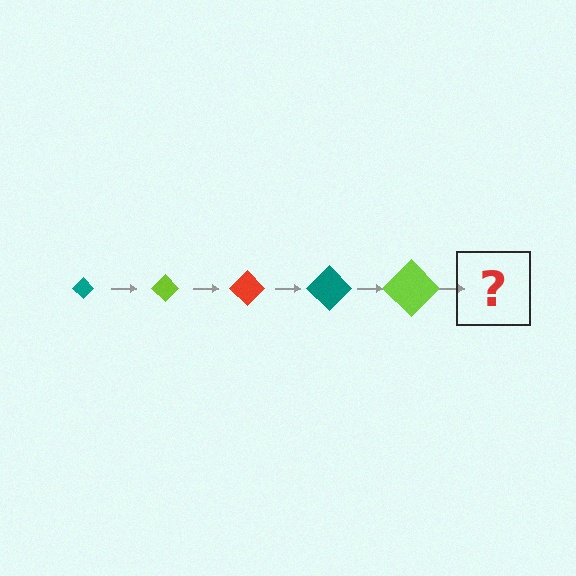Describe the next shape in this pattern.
It should be a red diamond, larger than the previous one.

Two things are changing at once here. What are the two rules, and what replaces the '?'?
The two rules are that the diamond grows larger each step and the color cycles through teal, lime, and red. The '?' should be a red diamond, larger than the previous one.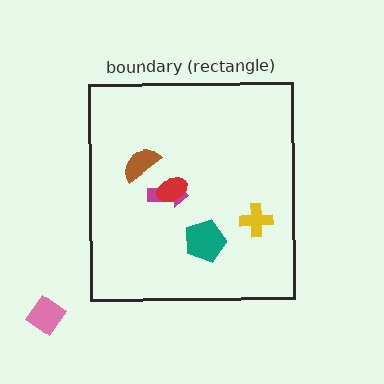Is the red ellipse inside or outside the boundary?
Inside.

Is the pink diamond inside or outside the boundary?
Outside.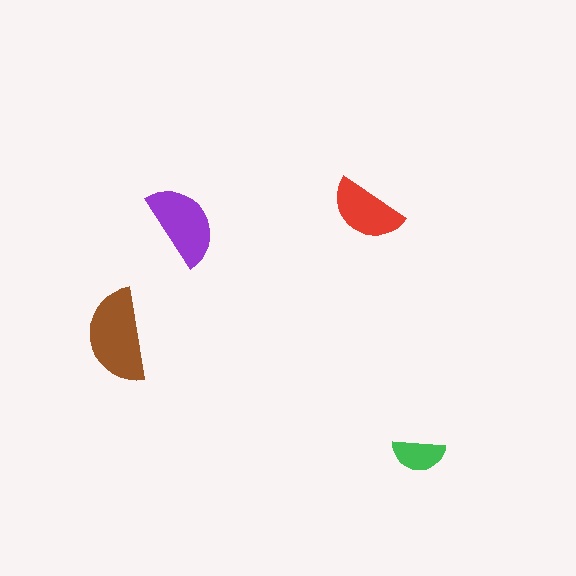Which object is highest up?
The red semicircle is topmost.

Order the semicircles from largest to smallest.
the brown one, the purple one, the red one, the green one.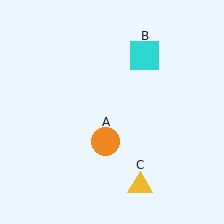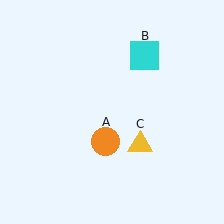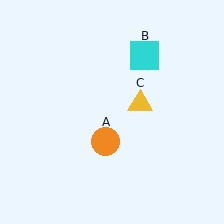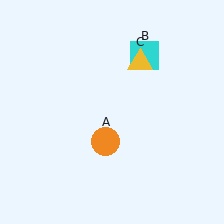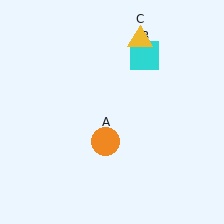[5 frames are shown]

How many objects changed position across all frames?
1 object changed position: yellow triangle (object C).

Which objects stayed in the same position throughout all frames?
Orange circle (object A) and cyan square (object B) remained stationary.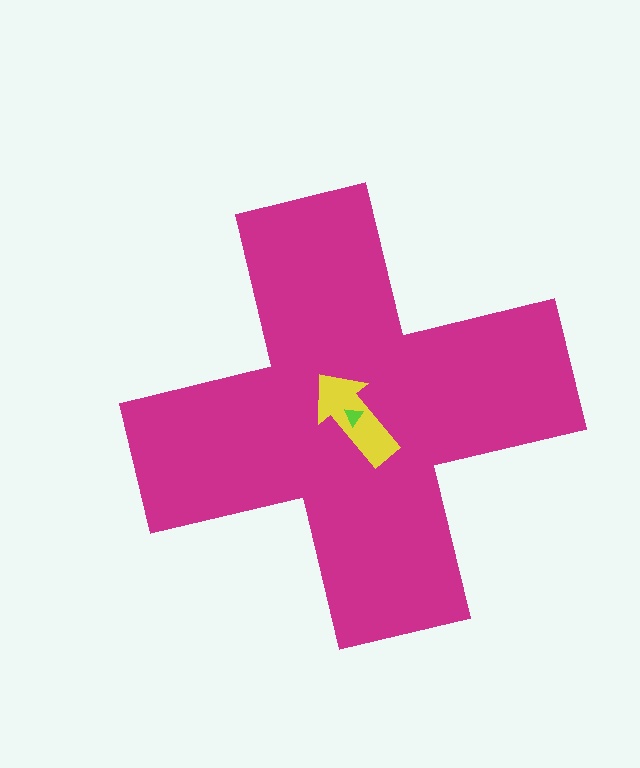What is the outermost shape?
The magenta cross.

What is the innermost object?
The lime triangle.